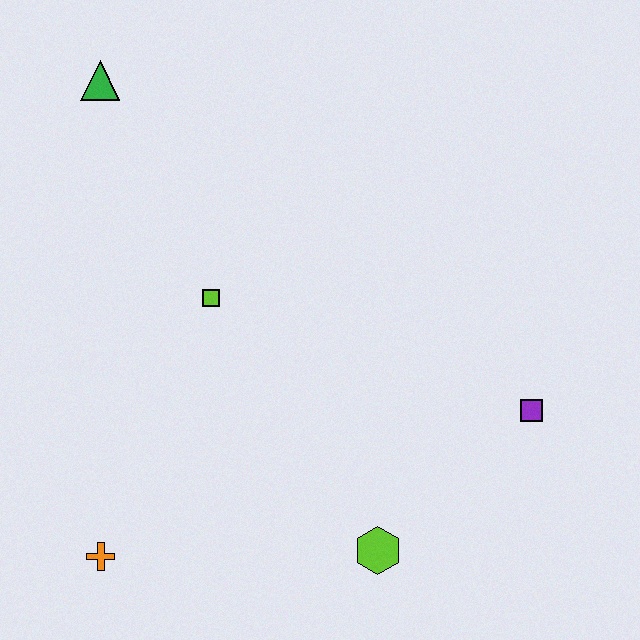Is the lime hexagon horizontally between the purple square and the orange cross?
Yes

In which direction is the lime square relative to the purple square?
The lime square is to the left of the purple square.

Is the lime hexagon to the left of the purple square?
Yes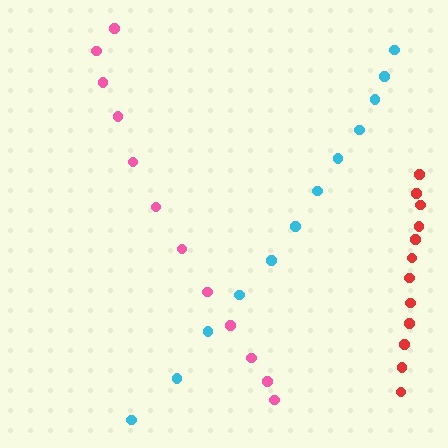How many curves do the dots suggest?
There are 3 distinct paths.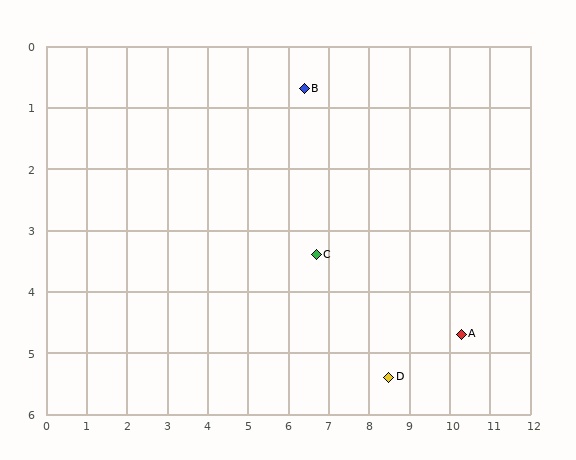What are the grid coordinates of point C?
Point C is at approximately (6.7, 3.4).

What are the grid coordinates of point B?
Point B is at approximately (6.4, 0.7).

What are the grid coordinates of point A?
Point A is at approximately (10.3, 4.7).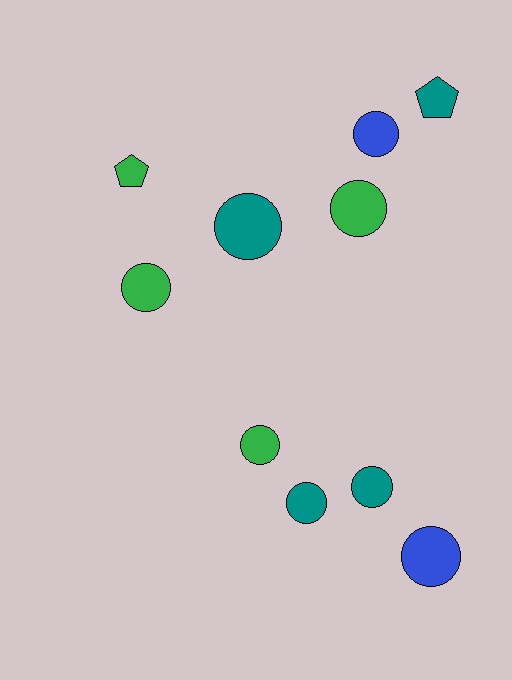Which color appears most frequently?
Green, with 4 objects.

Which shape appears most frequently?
Circle, with 8 objects.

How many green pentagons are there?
There is 1 green pentagon.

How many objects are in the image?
There are 10 objects.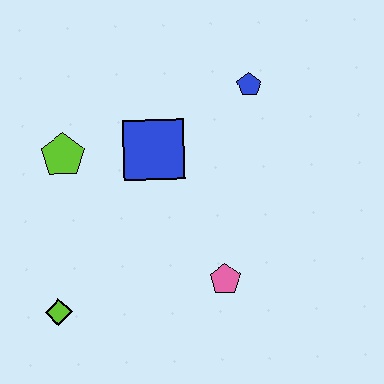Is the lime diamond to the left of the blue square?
Yes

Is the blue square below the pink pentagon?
No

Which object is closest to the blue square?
The lime pentagon is closest to the blue square.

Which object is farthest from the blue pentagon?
The lime diamond is farthest from the blue pentagon.